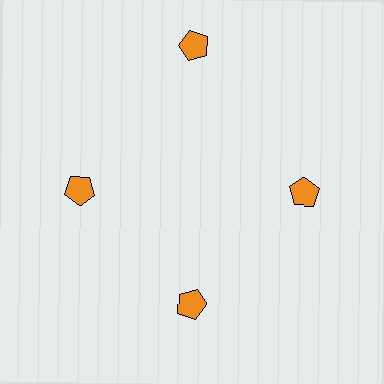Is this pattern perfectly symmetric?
No. The 4 orange pentagons are arranged in a ring, but one element near the 12 o'clock position is pushed outward from the center, breaking the 4-fold rotational symmetry.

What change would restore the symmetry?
The symmetry would be restored by moving it inward, back onto the ring so that all 4 pentagons sit at equal angles and equal distance from the center.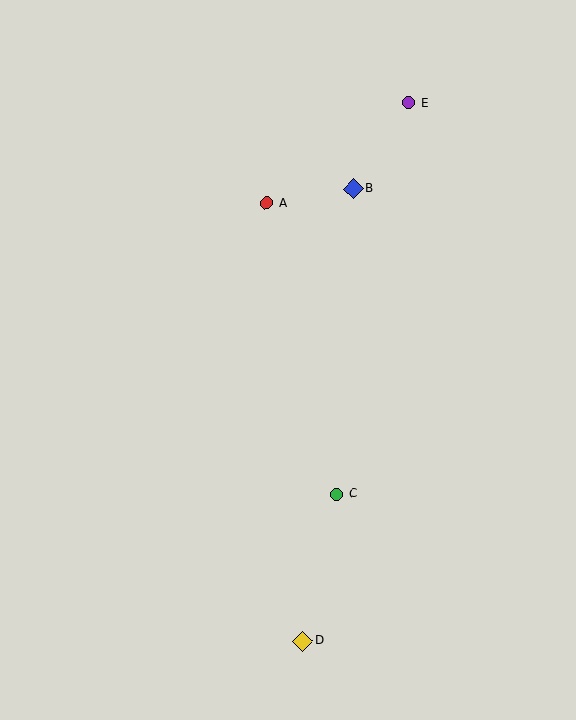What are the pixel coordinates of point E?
Point E is at (409, 103).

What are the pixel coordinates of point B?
Point B is at (353, 189).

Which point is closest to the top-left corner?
Point A is closest to the top-left corner.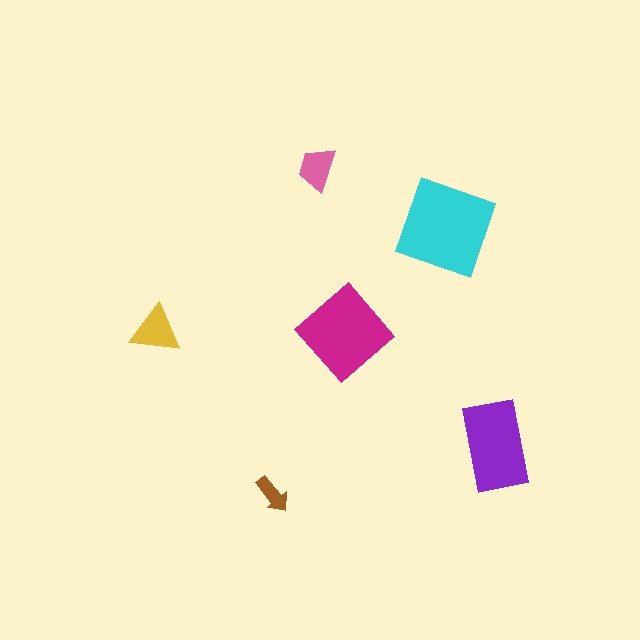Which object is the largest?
The cyan diamond.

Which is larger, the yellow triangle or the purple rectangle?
The purple rectangle.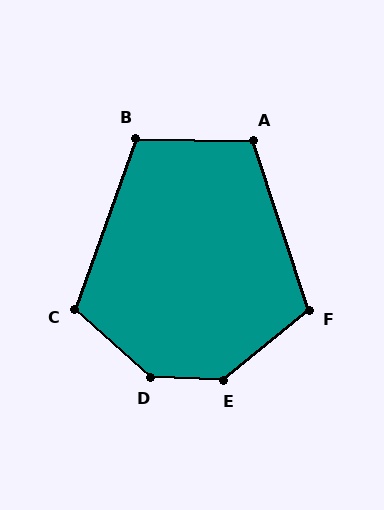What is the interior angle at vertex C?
Approximately 112 degrees (obtuse).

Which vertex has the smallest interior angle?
B, at approximately 109 degrees.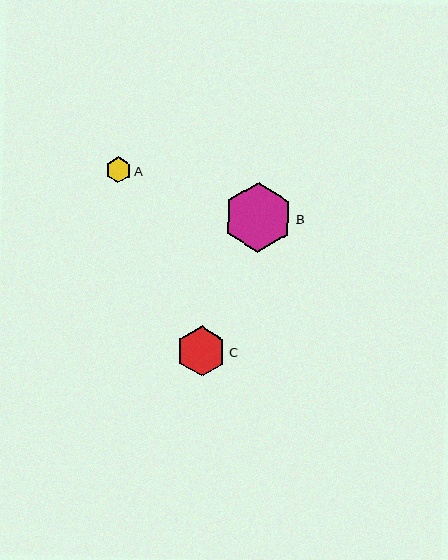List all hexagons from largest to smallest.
From largest to smallest: B, C, A.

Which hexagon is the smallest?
Hexagon A is the smallest with a size of approximately 26 pixels.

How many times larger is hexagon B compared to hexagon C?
Hexagon B is approximately 1.4 times the size of hexagon C.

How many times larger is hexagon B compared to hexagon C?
Hexagon B is approximately 1.4 times the size of hexagon C.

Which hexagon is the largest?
Hexagon B is the largest with a size of approximately 69 pixels.